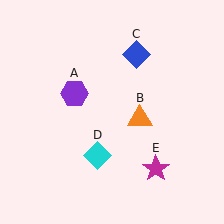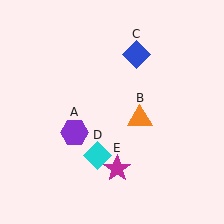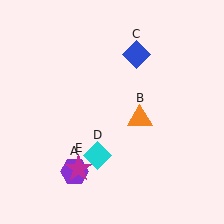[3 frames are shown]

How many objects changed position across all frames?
2 objects changed position: purple hexagon (object A), magenta star (object E).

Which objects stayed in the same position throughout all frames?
Orange triangle (object B) and blue diamond (object C) and cyan diamond (object D) remained stationary.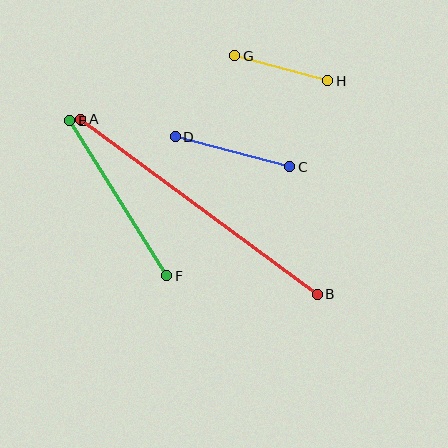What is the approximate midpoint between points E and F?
The midpoint is at approximately (118, 198) pixels.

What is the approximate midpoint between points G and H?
The midpoint is at approximately (281, 68) pixels.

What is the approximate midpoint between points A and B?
The midpoint is at approximately (199, 207) pixels.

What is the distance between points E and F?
The distance is approximately 183 pixels.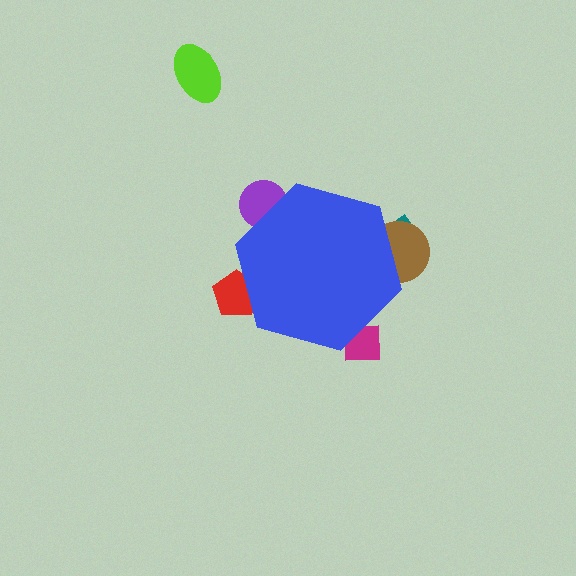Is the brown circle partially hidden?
Yes, the brown circle is partially hidden behind the blue hexagon.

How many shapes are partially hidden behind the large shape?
5 shapes are partially hidden.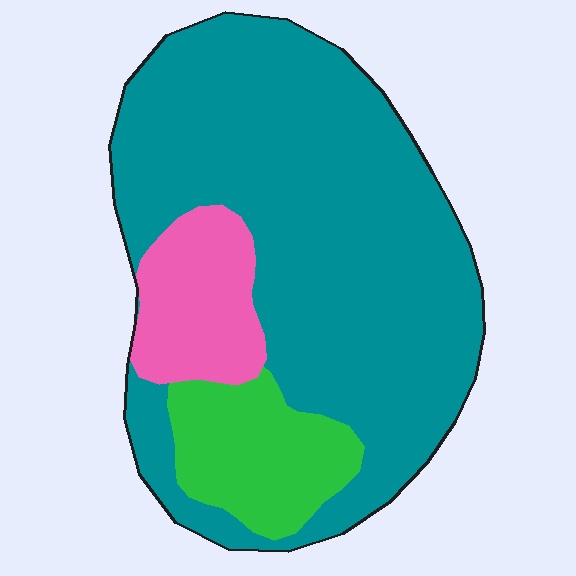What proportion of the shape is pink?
Pink covers 13% of the shape.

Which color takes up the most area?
Teal, at roughly 75%.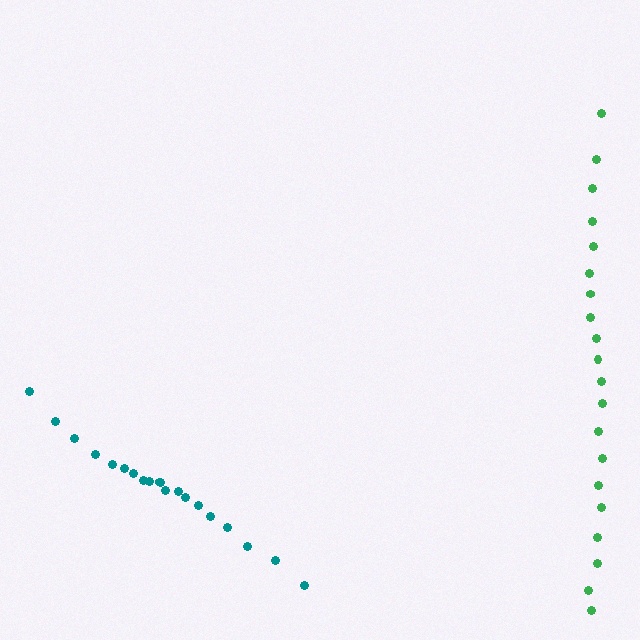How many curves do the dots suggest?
There are 2 distinct paths.